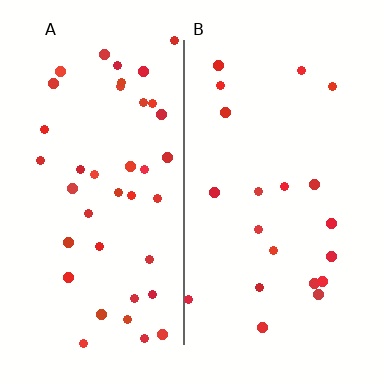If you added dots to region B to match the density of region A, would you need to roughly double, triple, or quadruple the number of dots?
Approximately double.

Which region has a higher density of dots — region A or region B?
A (the left).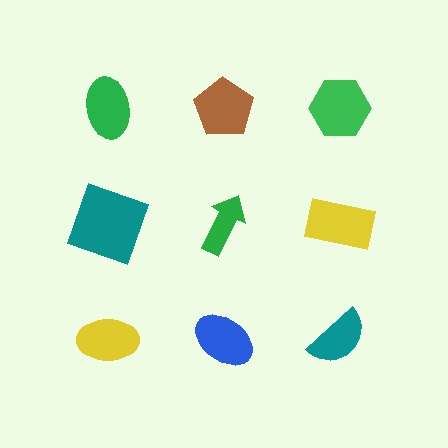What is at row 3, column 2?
A blue ellipse.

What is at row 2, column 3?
A yellow rectangle.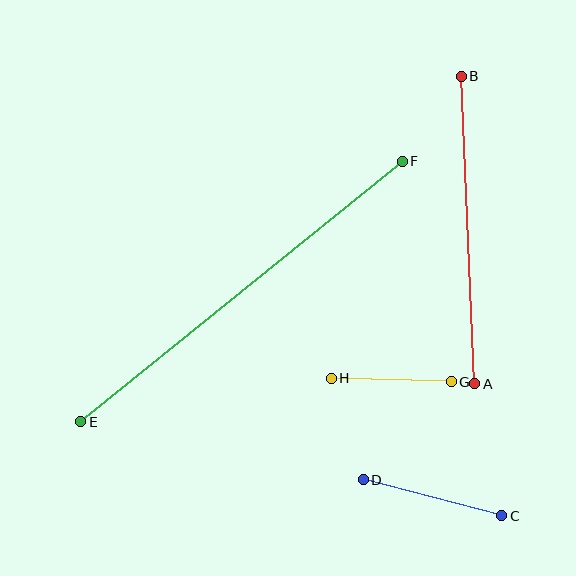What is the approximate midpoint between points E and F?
The midpoint is at approximately (241, 291) pixels.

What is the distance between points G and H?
The distance is approximately 120 pixels.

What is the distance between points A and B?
The distance is approximately 308 pixels.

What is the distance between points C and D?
The distance is approximately 143 pixels.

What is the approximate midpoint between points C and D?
The midpoint is at approximately (432, 498) pixels.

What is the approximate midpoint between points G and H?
The midpoint is at approximately (391, 380) pixels.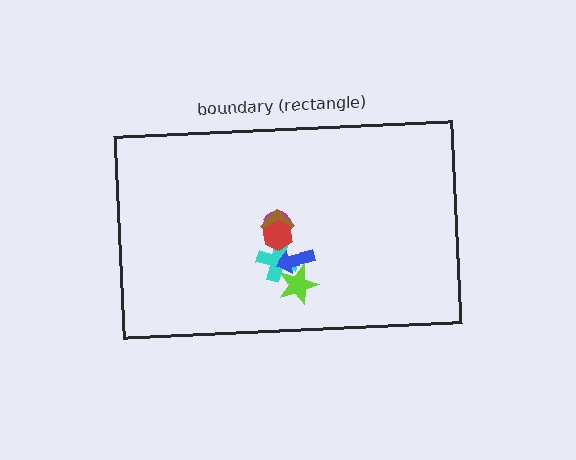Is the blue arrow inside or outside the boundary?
Inside.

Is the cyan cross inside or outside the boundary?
Inside.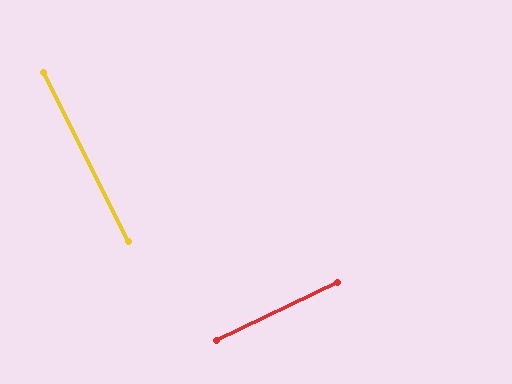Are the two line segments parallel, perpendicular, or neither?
Perpendicular — they meet at approximately 89°.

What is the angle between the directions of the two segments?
Approximately 89 degrees.